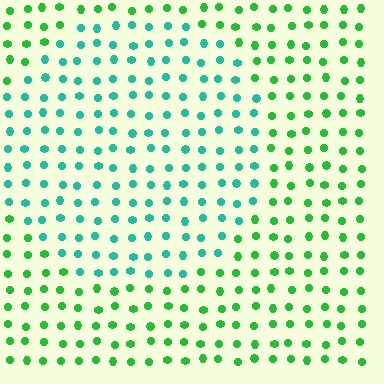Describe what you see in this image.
The image is filled with small green elements in a uniform arrangement. A circle-shaped region is visible where the elements are tinted to a slightly different hue, forming a subtle color boundary.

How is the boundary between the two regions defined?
The boundary is defined purely by a slight shift in hue (about 41 degrees). Spacing, size, and orientation are identical on both sides.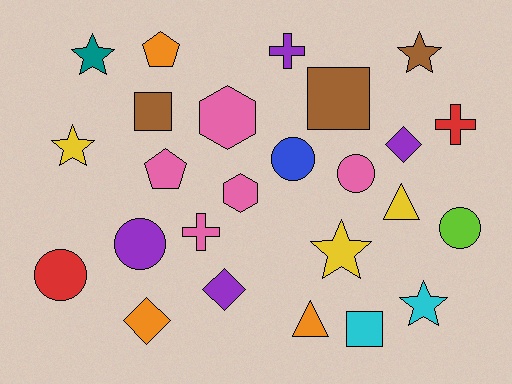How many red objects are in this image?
There are 2 red objects.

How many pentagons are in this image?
There are 2 pentagons.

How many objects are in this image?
There are 25 objects.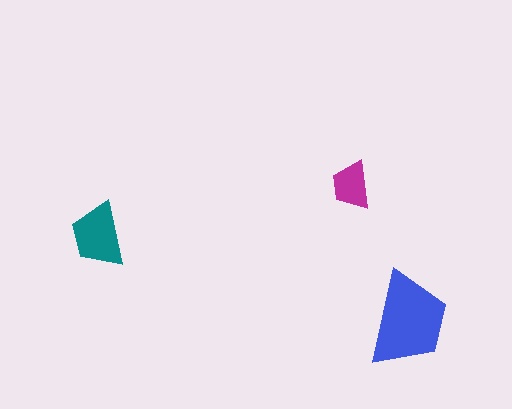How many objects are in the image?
There are 3 objects in the image.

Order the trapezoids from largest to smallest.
the blue one, the teal one, the magenta one.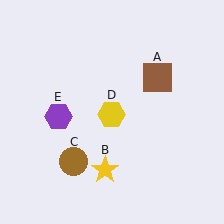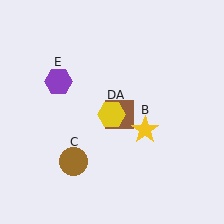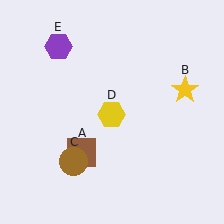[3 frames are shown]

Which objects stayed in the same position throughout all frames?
Brown circle (object C) and yellow hexagon (object D) remained stationary.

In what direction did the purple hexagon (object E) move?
The purple hexagon (object E) moved up.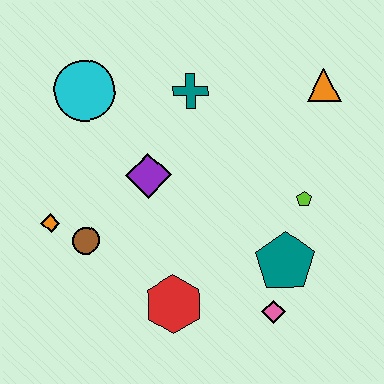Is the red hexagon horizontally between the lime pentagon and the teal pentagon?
No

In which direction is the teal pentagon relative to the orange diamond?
The teal pentagon is to the right of the orange diamond.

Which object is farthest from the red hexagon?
The orange triangle is farthest from the red hexagon.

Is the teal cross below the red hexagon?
No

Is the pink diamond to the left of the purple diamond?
No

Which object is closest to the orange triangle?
The lime pentagon is closest to the orange triangle.